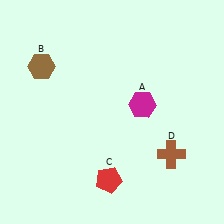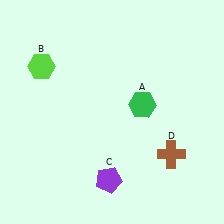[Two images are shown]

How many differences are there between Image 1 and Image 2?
There are 3 differences between the two images.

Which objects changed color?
A changed from magenta to green. B changed from brown to lime. C changed from red to purple.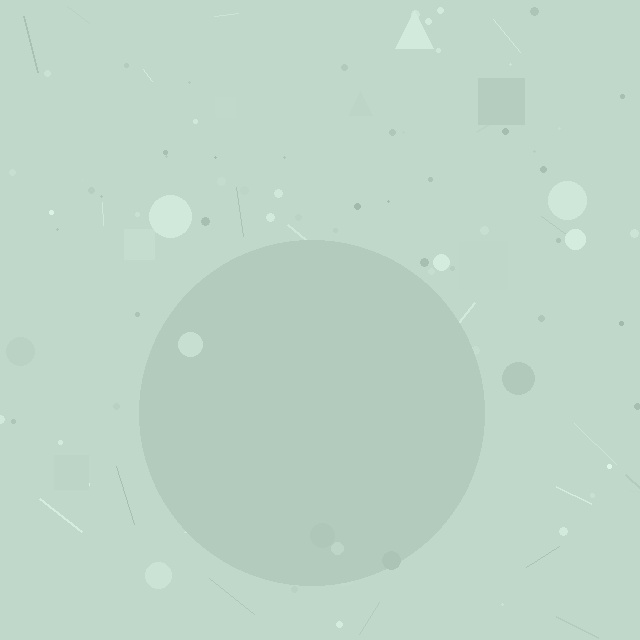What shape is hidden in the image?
A circle is hidden in the image.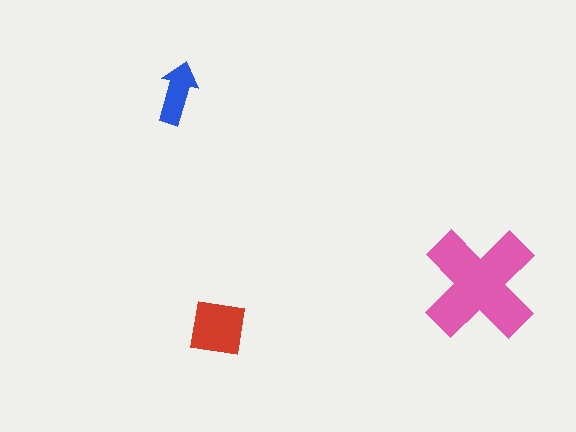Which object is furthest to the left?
The blue arrow is leftmost.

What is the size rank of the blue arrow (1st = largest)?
3rd.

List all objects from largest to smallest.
The pink cross, the red square, the blue arrow.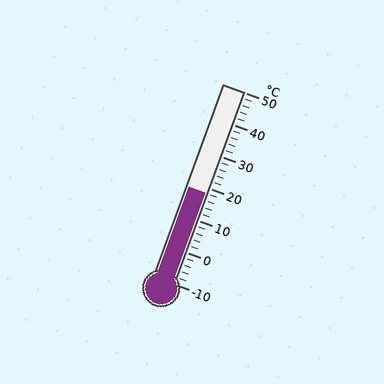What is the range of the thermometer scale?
The thermometer scale ranges from -10°C to 50°C.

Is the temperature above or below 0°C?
The temperature is above 0°C.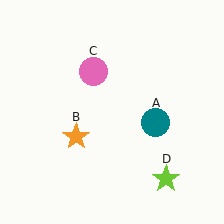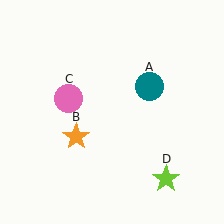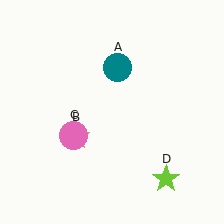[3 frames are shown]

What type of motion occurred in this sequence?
The teal circle (object A), pink circle (object C) rotated counterclockwise around the center of the scene.